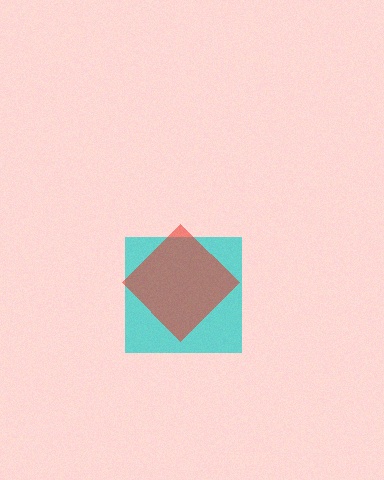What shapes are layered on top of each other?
The layered shapes are: a cyan square, a red diamond.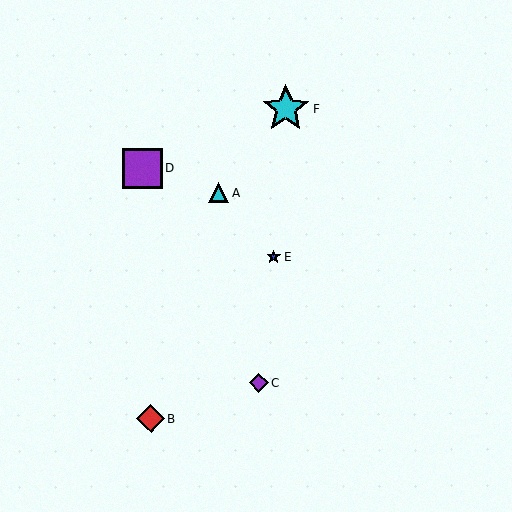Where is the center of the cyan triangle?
The center of the cyan triangle is at (219, 193).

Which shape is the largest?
The cyan star (labeled F) is the largest.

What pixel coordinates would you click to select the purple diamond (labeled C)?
Click at (259, 383) to select the purple diamond C.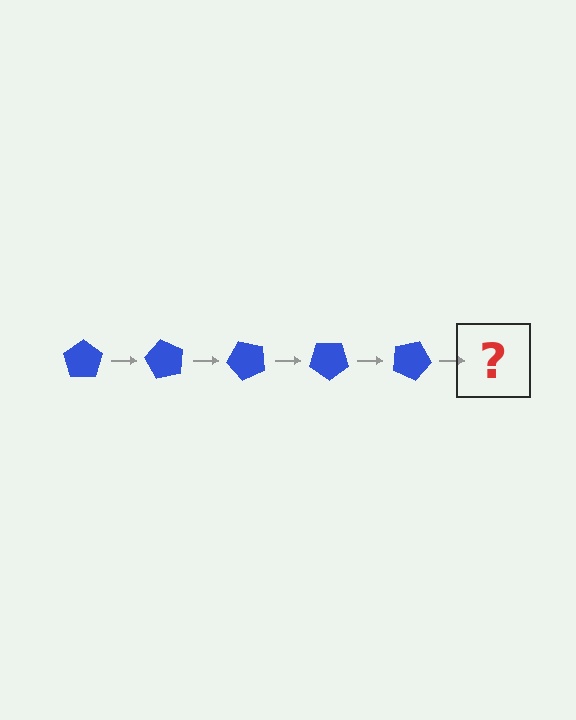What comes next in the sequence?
The next element should be a blue pentagon rotated 300 degrees.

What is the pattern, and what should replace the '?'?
The pattern is that the pentagon rotates 60 degrees each step. The '?' should be a blue pentagon rotated 300 degrees.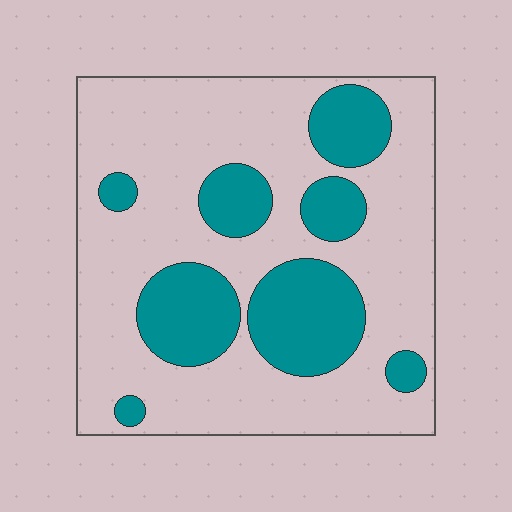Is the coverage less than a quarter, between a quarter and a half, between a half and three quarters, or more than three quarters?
Between a quarter and a half.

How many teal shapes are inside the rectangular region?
8.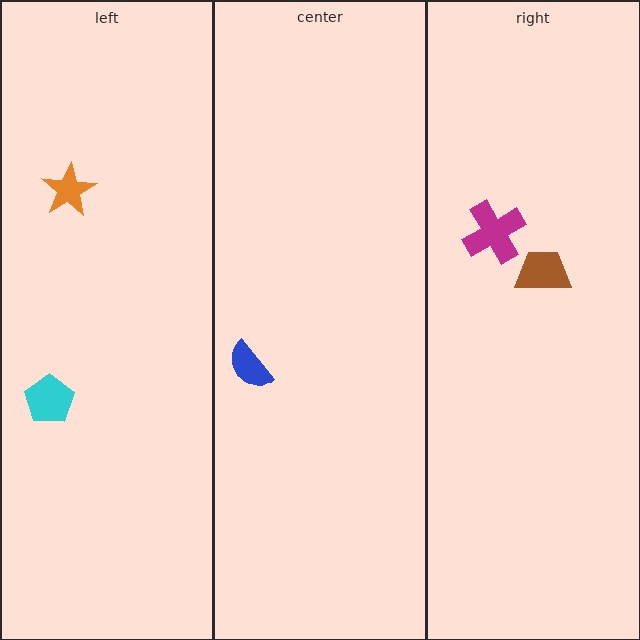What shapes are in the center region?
The blue semicircle.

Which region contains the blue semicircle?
The center region.